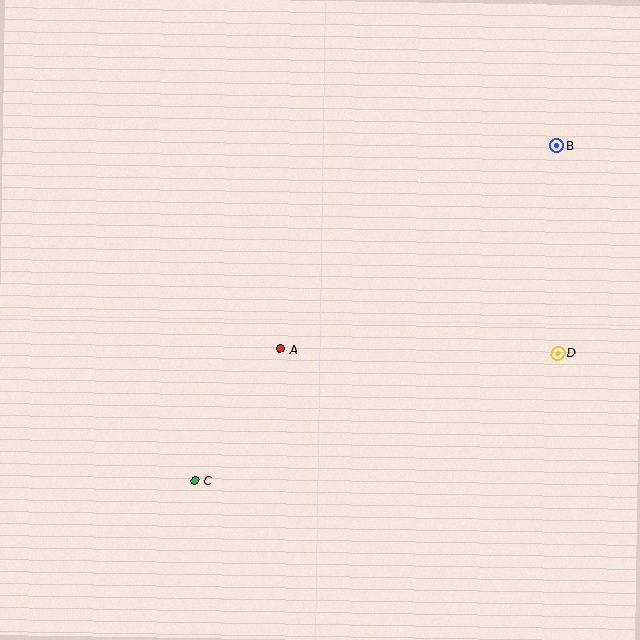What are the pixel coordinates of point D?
Point D is at (558, 353).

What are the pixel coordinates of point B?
Point B is at (557, 145).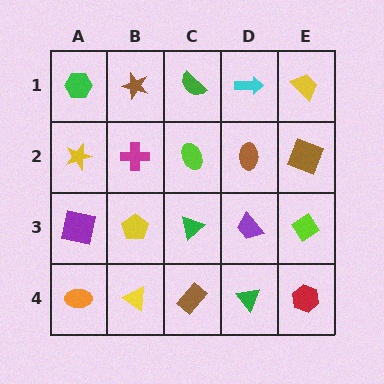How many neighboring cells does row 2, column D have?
4.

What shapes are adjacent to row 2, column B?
A brown star (row 1, column B), a yellow pentagon (row 3, column B), a yellow star (row 2, column A), a lime ellipse (row 2, column C).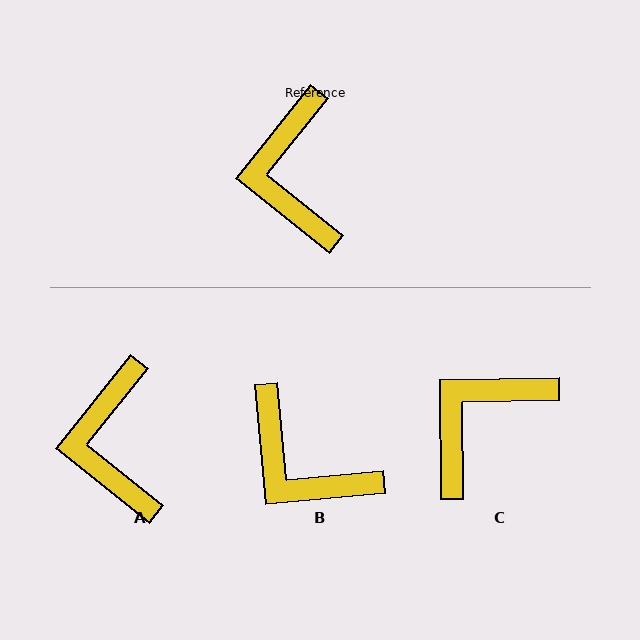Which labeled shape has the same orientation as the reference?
A.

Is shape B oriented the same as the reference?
No, it is off by about 44 degrees.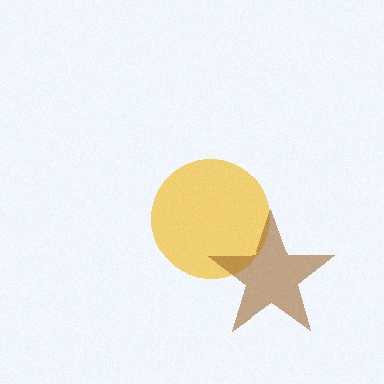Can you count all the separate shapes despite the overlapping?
Yes, there are 2 separate shapes.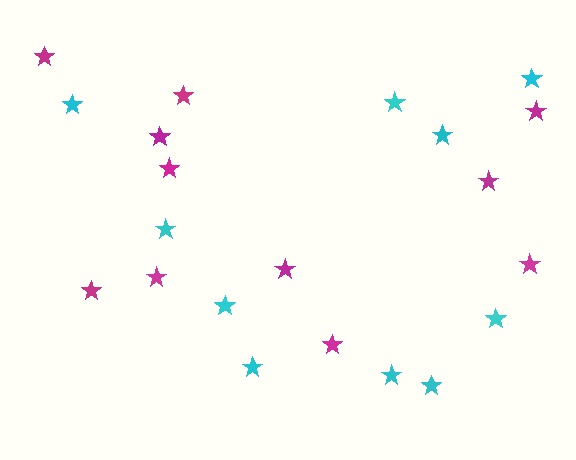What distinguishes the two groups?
There are 2 groups: one group of cyan stars (10) and one group of magenta stars (11).